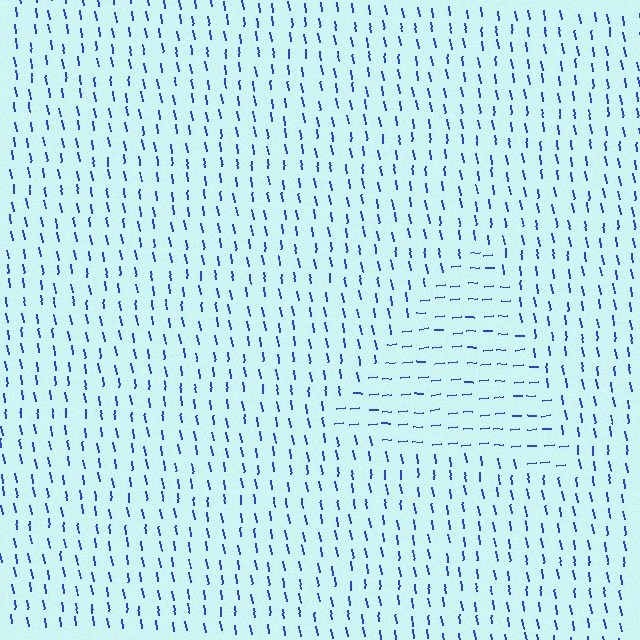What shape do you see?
I see a triangle.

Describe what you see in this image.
The image is filled with small blue line segments. A triangle region in the image has lines oriented differently from the surrounding lines, creating a visible texture boundary.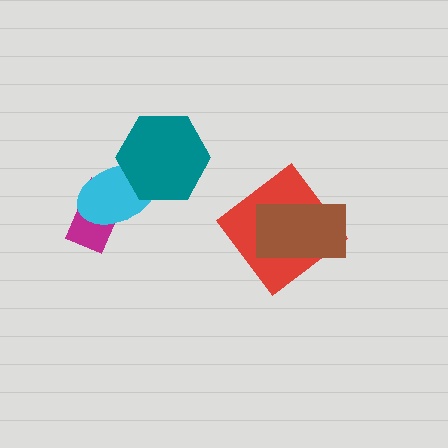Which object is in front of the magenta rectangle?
The cyan ellipse is in front of the magenta rectangle.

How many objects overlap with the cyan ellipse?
2 objects overlap with the cyan ellipse.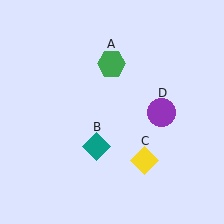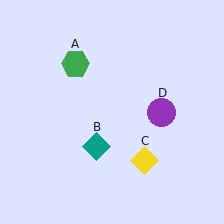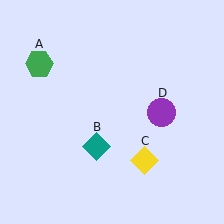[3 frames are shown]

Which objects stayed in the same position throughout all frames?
Teal diamond (object B) and yellow diamond (object C) and purple circle (object D) remained stationary.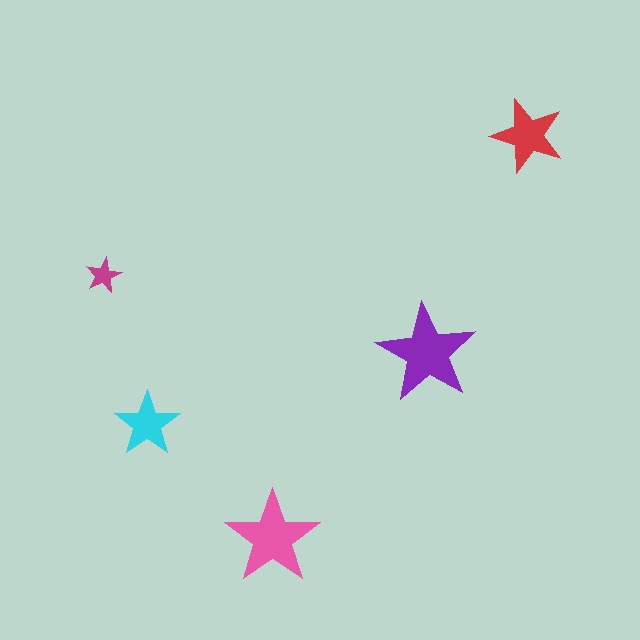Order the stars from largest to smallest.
the purple one, the pink one, the red one, the cyan one, the magenta one.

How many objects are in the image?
There are 5 objects in the image.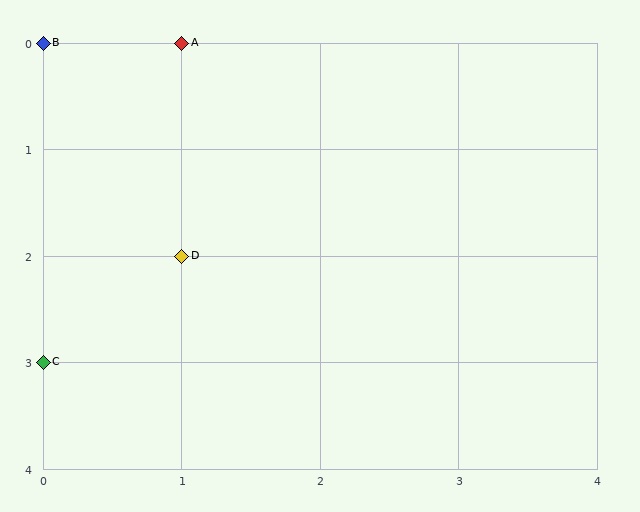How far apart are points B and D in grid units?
Points B and D are 1 column and 2 rows apart (about 2.2 grid units diagonally).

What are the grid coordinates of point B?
Point B is at grid coordinates (0, 0).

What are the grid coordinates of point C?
Point C is at grid coordinates (0, 3).